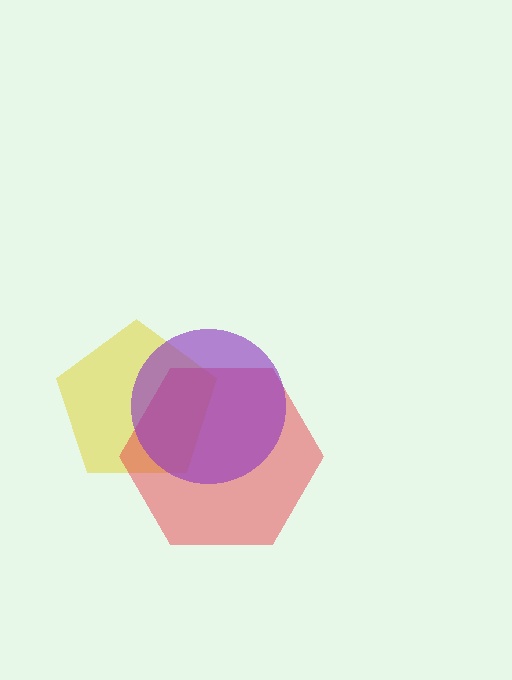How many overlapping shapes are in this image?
There are 3 overlapping shapes in the image.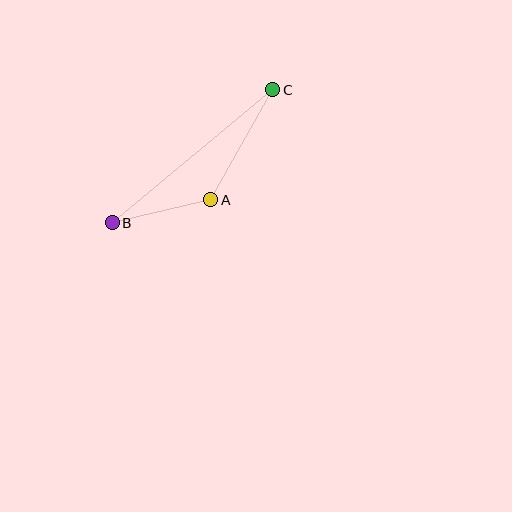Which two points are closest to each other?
Points A and B are closest to each other.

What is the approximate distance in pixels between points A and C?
The distance between A and C is approximately 126 pixels.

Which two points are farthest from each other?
Points B and C are farthest from each other.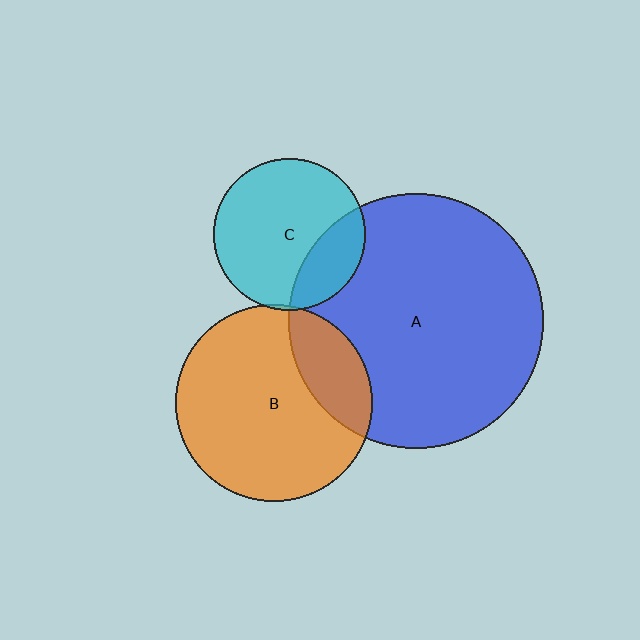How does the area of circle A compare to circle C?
Approximately 2.8 times.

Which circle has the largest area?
Circle A (blue).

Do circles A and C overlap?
Yes.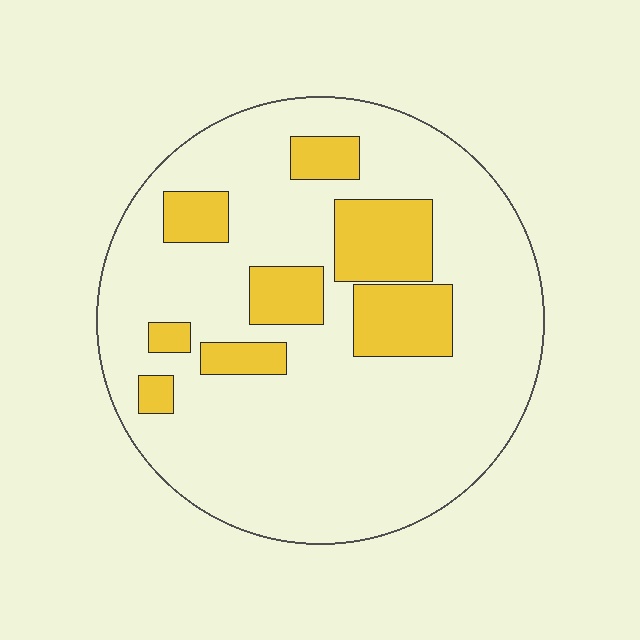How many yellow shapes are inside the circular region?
8.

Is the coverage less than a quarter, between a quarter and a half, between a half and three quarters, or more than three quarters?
Less than a quarter.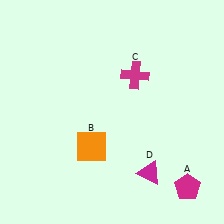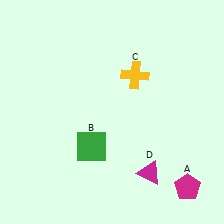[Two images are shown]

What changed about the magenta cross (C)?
In Image 1, C is magenta. In Image 2, it changed to yellow.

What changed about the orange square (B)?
In Image 1, B is orange. In Image 2, it changed to green.